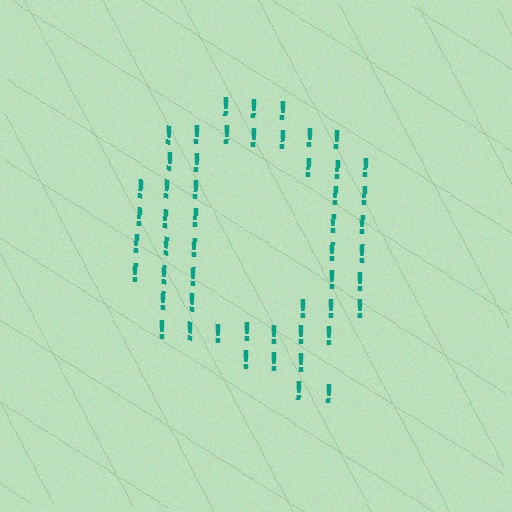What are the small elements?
The small elements are exclamation marks.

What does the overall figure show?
The overall figure shows the letter Q.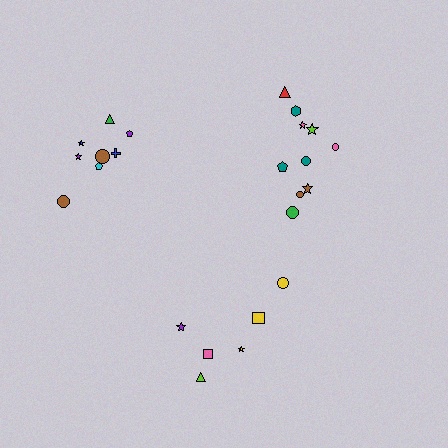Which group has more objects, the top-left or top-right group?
The top-right group.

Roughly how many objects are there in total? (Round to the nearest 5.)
Roughly 25 objects in total.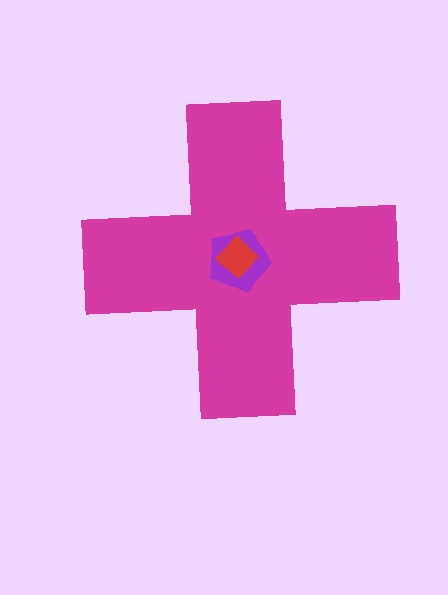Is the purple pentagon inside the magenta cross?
Yes.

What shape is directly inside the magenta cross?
The purple pentagon.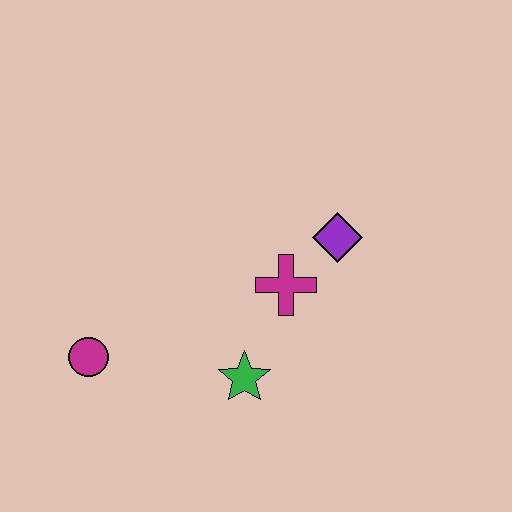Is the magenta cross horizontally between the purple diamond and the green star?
Yes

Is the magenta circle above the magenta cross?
No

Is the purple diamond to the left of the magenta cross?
No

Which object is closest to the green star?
The magenta cross is closest to the green star.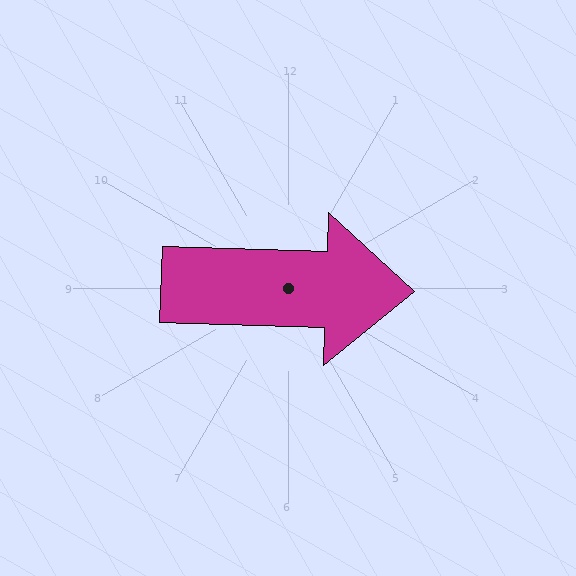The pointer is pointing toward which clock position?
Roughly 3 o'clock.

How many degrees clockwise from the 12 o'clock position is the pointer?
Approximately 92 degrees.